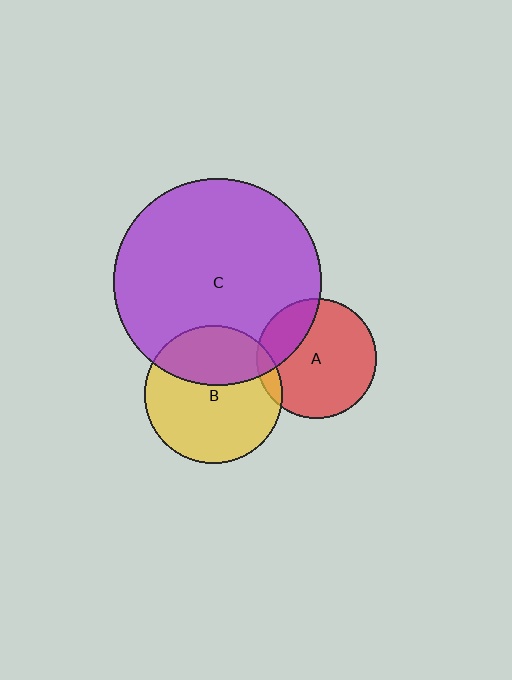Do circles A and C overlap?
Yes.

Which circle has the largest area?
Circle C (purple).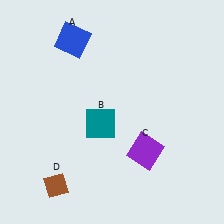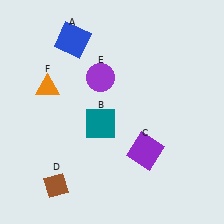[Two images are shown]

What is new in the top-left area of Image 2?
A purple circle (E) was added in the top-left area of Image 2.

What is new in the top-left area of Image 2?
An orange triangle (F) was added in the top-left area of Image 2.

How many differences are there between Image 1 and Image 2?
There are 2 differences between the two images.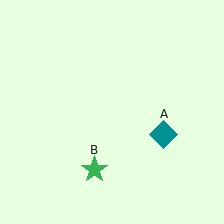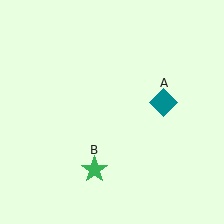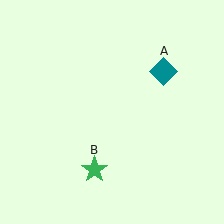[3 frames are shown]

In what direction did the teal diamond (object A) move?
The teal diamond (object A) moved up.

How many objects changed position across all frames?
1 object changed position: teal diamond (object A).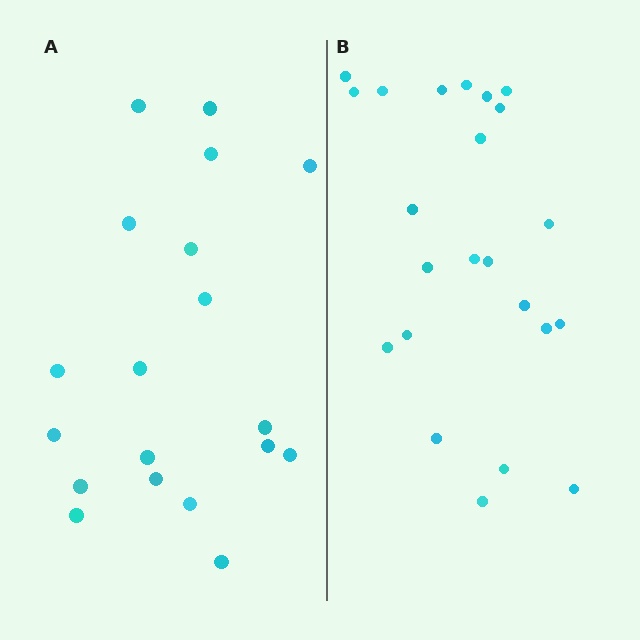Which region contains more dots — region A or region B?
Region B (the right region) has more dots.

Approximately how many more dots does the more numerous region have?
Region B has about 4 more dots than region A.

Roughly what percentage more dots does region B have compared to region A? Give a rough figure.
About 20% more.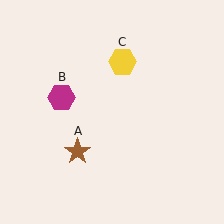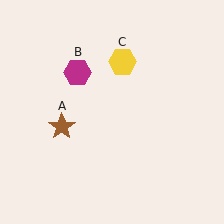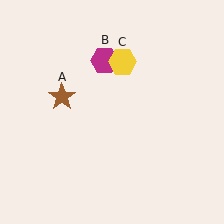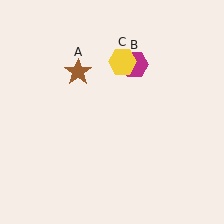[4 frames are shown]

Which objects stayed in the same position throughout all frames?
Yellow hexagon (object C) remained stationary.